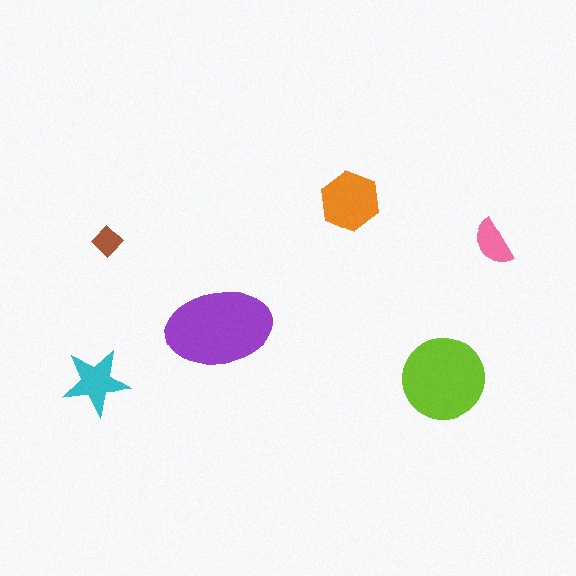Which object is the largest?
The purple ellipse.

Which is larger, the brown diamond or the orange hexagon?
The orange hexagon.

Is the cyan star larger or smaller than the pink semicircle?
Larger.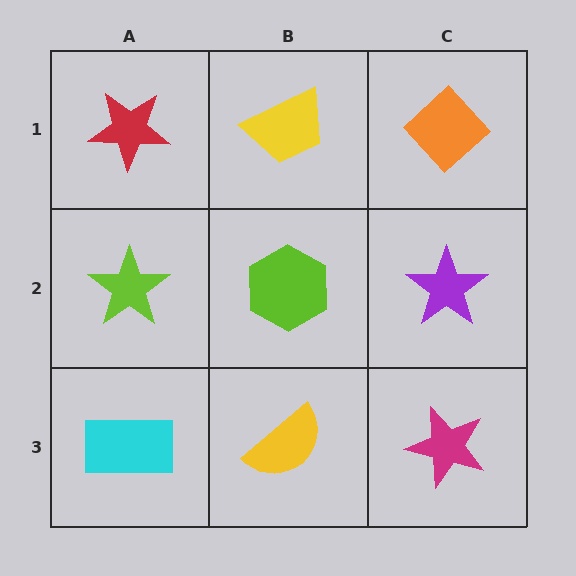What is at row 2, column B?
A lime hexagon.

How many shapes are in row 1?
3 shapes.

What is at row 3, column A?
A cyan rectangle.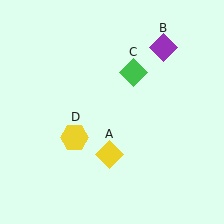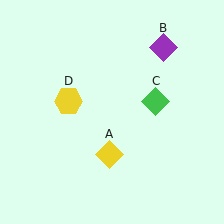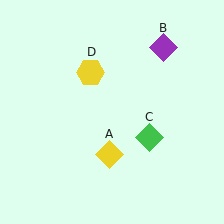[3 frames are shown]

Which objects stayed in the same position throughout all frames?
Yellow diamond (object A) and purple diamond (object B) remained stationary.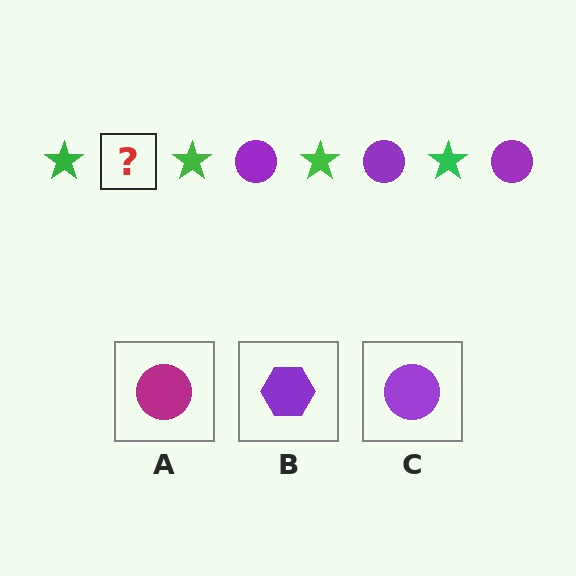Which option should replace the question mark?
Option C.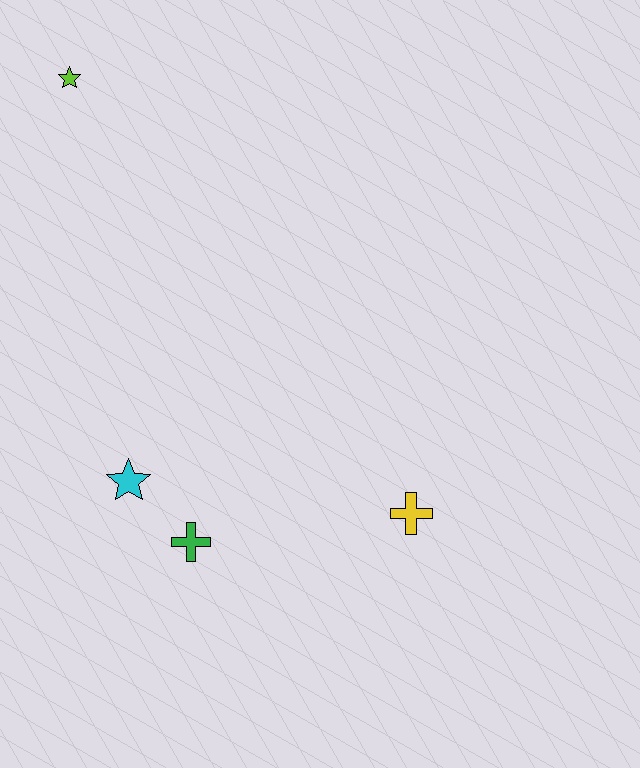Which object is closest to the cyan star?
The green cross is closest to the cyan star.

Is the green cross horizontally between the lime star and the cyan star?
No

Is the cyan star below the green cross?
No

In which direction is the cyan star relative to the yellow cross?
The cyan star is to the left of the yellow cross.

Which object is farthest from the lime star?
The yellow cross is farthest from the lime star.